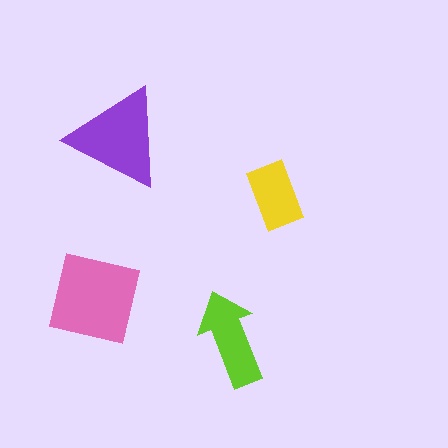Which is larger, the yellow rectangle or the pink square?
The pink square.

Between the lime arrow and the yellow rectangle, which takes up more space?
The lime arrow.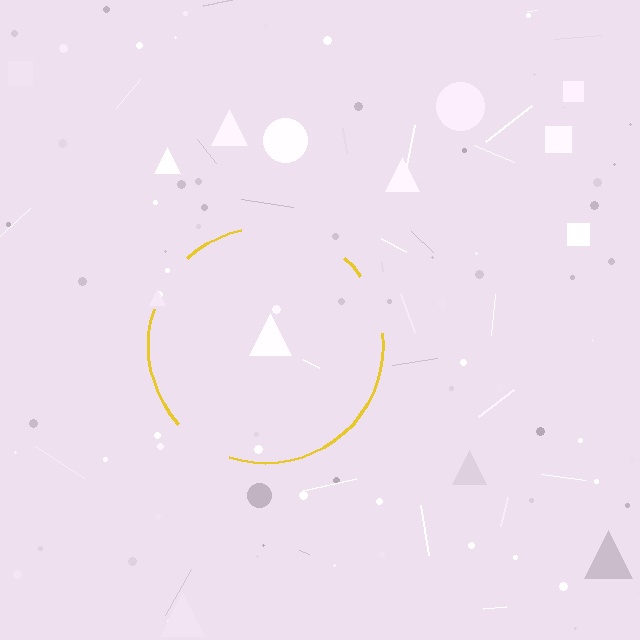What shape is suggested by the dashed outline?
The dashed outline suggests a circle.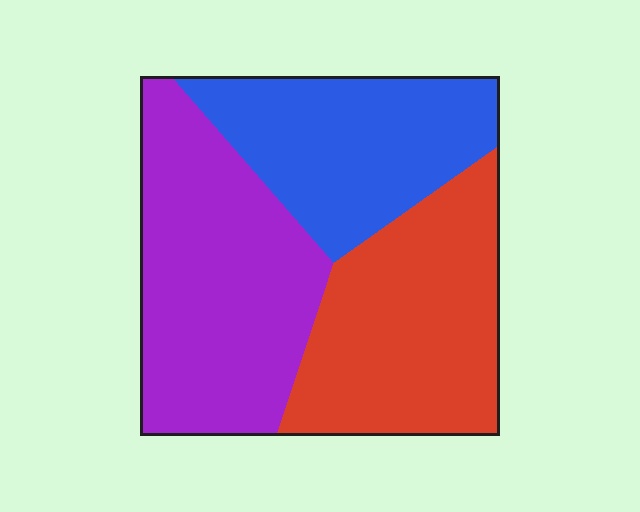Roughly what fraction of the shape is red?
Red covers 34% of the shape.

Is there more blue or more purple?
Purple.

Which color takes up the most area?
Purple, at roughly 40%.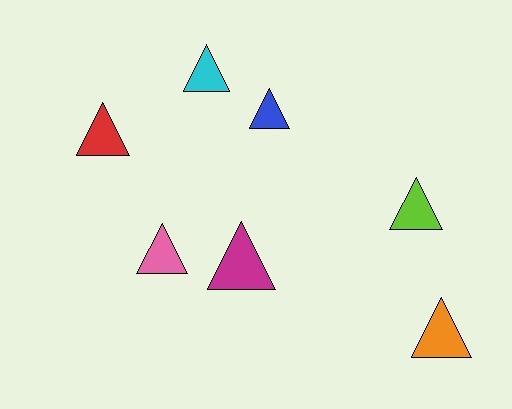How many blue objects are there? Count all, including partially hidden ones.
There is 1 blue object.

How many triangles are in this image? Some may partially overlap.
There are 7 triangles.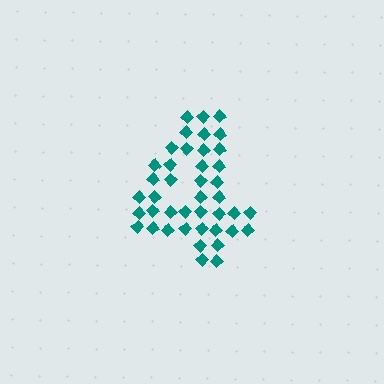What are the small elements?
The small elements are diamonds.